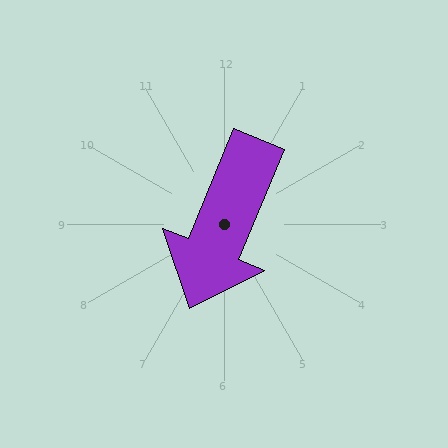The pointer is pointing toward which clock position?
Roughly 7 o'clock.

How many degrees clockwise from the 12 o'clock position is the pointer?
Approximately 202 degrees.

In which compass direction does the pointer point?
South.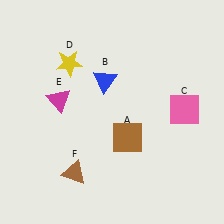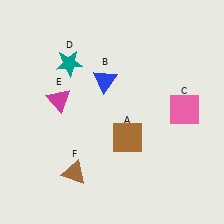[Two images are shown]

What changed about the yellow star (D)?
In Image 1, D is yellow. In Image 2, it changed to teal.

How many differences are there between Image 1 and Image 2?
There is 1 difference between the two images.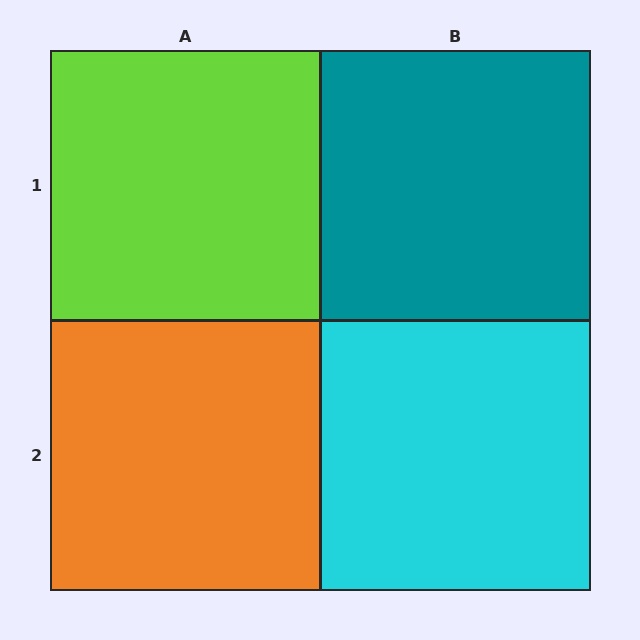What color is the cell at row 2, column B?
Cyan.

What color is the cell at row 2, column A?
Orange.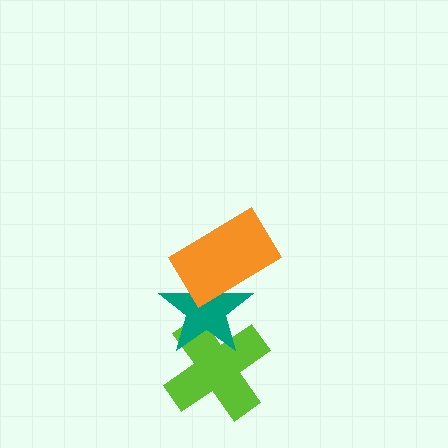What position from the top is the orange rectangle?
The orange rectangle is 1st from the top.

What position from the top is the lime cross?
The lime cross is 3rd from the top.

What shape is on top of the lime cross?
The teal star is on top of the lime cross.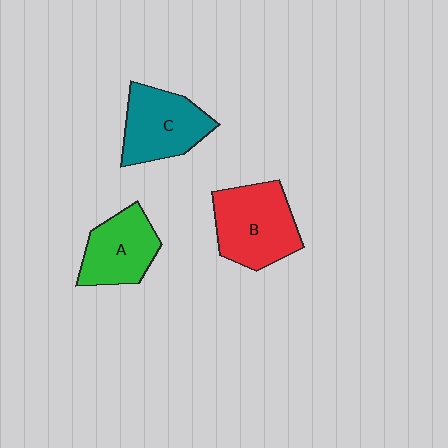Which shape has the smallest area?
Shape A (green).